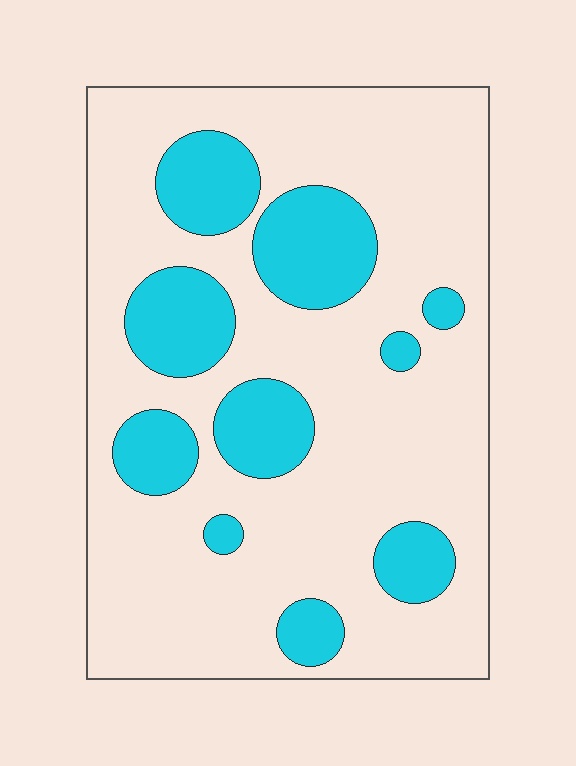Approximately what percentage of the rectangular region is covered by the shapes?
Approximately 25%.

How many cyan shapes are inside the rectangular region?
10.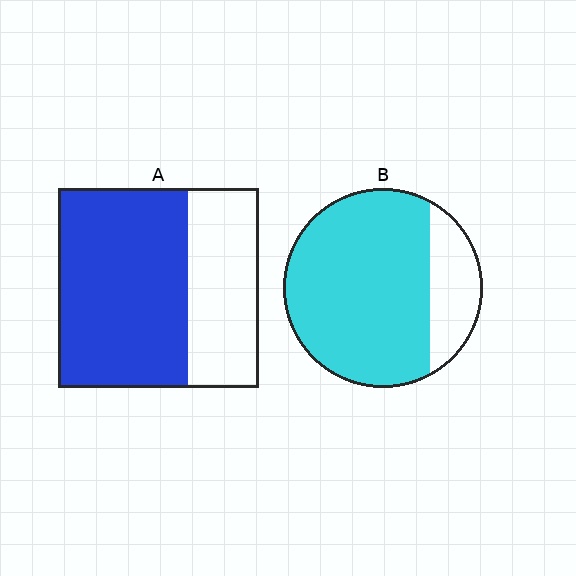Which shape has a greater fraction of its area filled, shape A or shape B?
Shape B.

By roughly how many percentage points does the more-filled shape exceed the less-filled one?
By roughly 15 percentage points (B over A).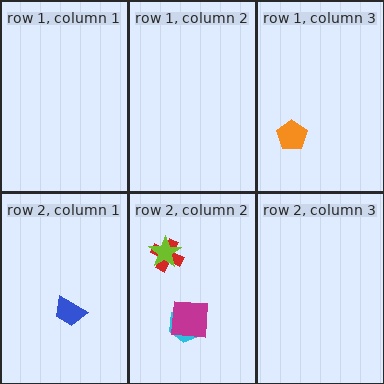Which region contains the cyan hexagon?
The row 2, column 2 region.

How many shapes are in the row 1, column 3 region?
1.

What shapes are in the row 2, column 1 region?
The blue trapezoid.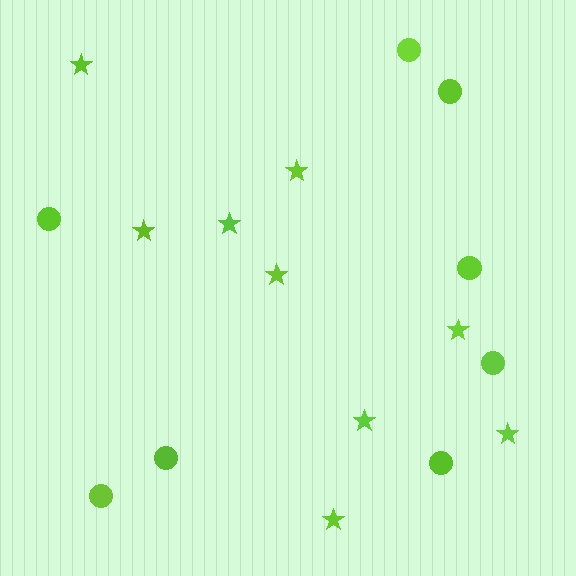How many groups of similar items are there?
There are 2 groups: one group of stars (9) and one group of circles (8).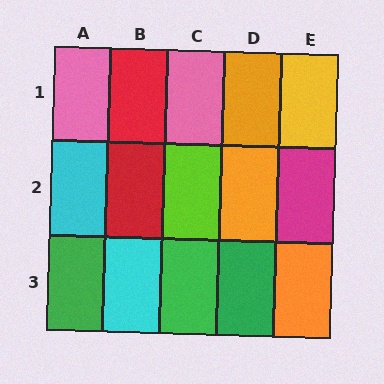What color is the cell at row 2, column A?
Cyan.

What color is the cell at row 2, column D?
Orange.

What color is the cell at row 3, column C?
Green.